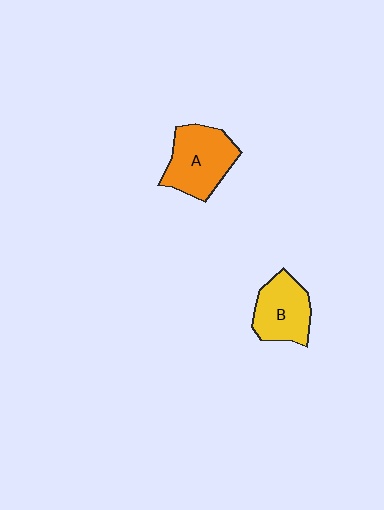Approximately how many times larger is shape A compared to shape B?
Approximately 1.2 times.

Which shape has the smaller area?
Shape B (yellow).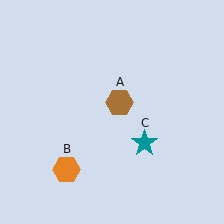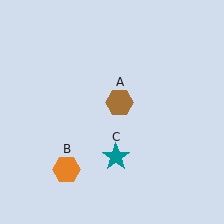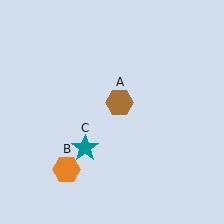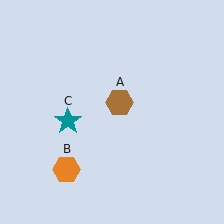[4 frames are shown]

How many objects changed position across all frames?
1 object changed position: teal star (object C).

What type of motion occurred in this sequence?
The teal star (object C) rotated clockwise around the center of the scene.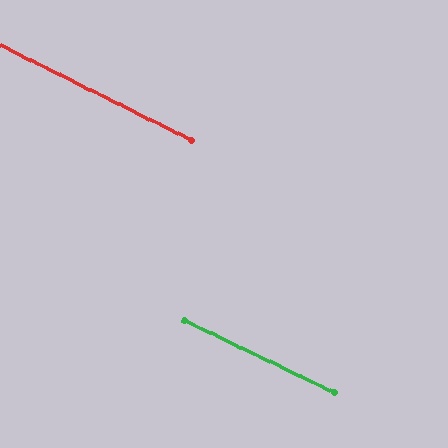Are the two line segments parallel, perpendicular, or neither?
Parallel — their directions differ by only 0.9°.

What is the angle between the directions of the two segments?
Approximately 1 degree.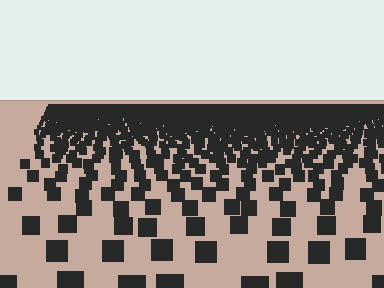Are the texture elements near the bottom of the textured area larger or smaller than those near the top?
Larger. Near the bottom, elements are closer to the viewer and appear at a bigger on-screen size.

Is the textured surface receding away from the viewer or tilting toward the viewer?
The surface is receding away from the viewer. Texture elements get smaller and denser toward the top.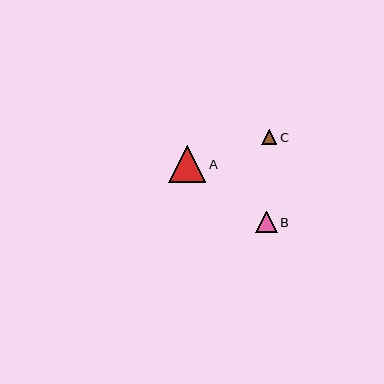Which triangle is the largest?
Triangle A is the largest with a size of approximately 37 pixels.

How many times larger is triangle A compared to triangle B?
Triangle A is approximately 1.7 times the size of triangle B.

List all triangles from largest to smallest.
From largest to smallest: A, B, C.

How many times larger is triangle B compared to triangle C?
Triangle B is approximately 1.4 times the size of triangle C.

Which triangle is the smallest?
Triangle C is the smallest with a size of approximately 15 pixels.